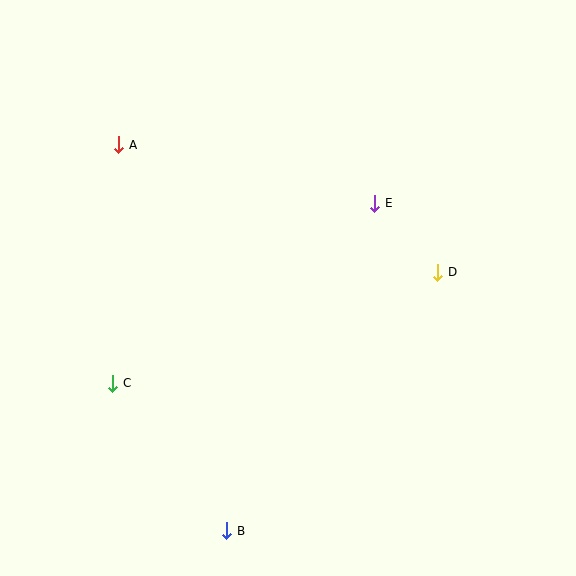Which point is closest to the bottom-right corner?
Point D is closest to the bottom-right corner.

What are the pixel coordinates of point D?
Point D is at (438, 272).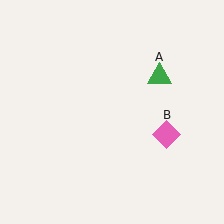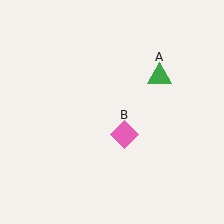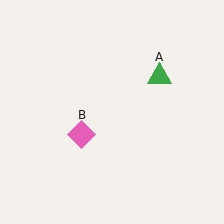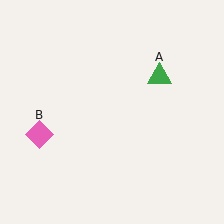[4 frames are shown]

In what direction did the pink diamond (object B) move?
The pink diamond (object B) moved left.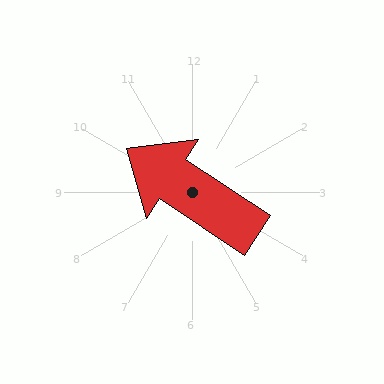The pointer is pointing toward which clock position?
Roughly 10 o'clock.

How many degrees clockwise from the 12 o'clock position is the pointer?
Approximately 303 degrees.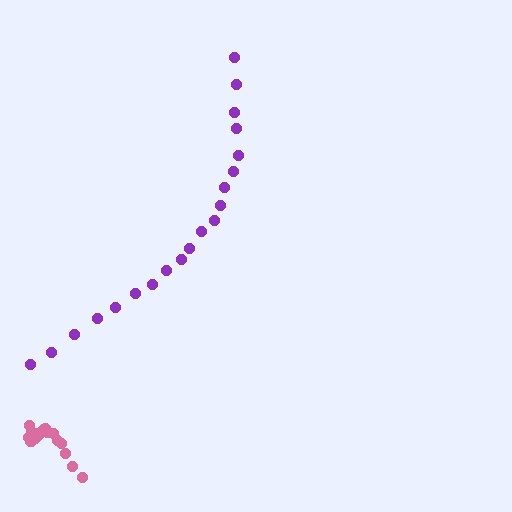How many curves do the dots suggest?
There are 2 distinct paths.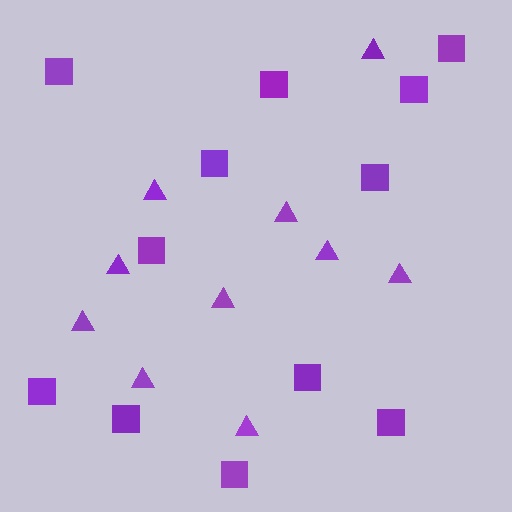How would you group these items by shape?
There are 2 groups: one group of squares (12) and one group of triangles (10).